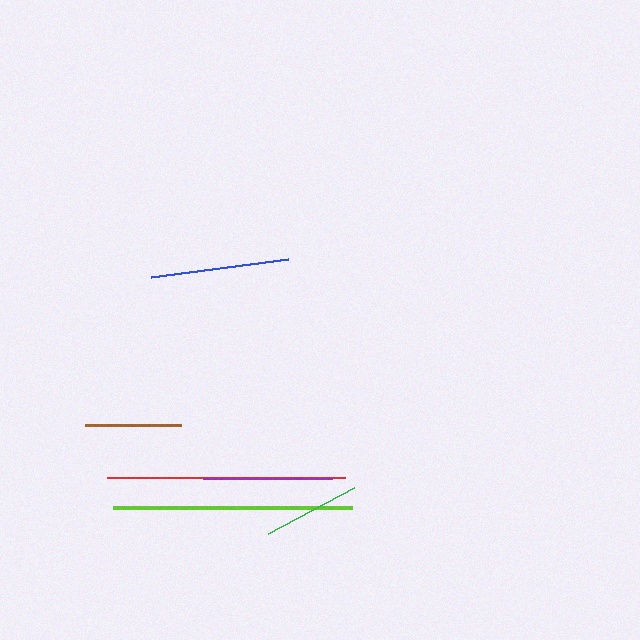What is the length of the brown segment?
The brown segment is approximately 96 pixels long.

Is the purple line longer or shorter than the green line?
The purple line is longer than the green line.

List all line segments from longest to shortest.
From longest to shortest: lime, red, blue, purple, green, brown.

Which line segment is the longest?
The lime line is the longest at approximately 240 pixels.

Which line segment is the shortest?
The brown line is the shortest at approximately 96 pixels.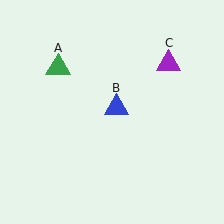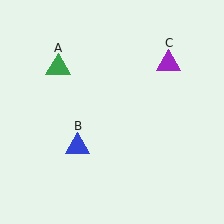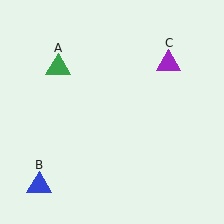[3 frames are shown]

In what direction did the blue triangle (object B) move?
The blue triangle (object B) moved down and to the left.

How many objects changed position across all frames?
1 object changed position: blue triangle (object B).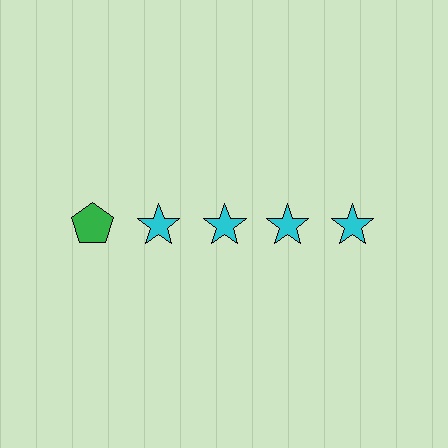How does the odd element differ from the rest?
It differs in both color (green instead of cyan) and shape (pentagon instead of star).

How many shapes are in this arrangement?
There are 5 shapes arranged in a grid pattern.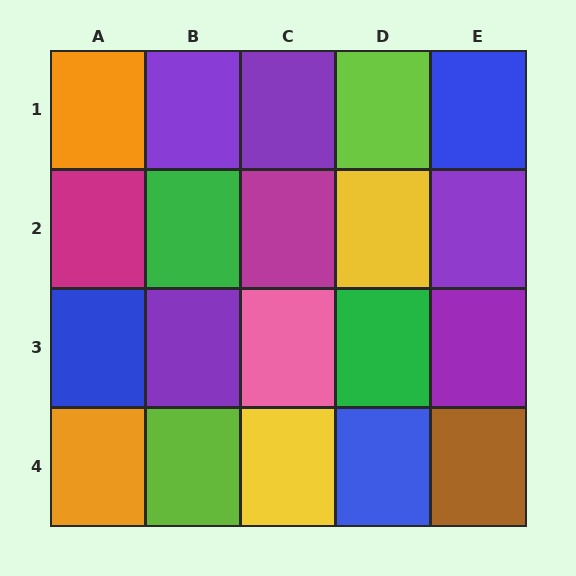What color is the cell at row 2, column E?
Purple.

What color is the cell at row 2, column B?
Green.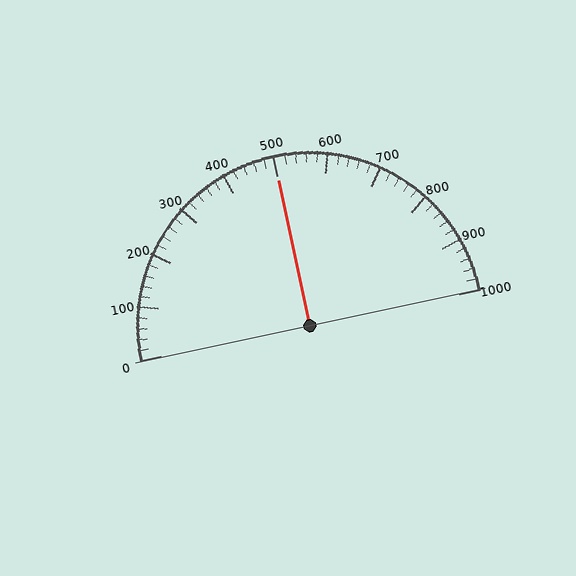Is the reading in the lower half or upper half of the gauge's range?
The reading is in the upper half of the range (0 to 1000).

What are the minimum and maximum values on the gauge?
The gauge ranges from 0 to 1000.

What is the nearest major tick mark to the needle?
The nearest major tick mark is 500.